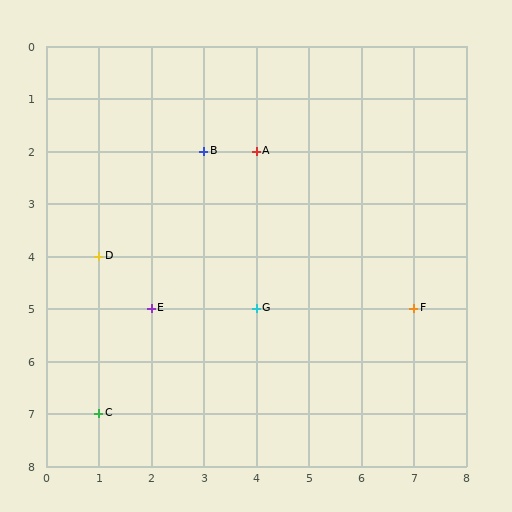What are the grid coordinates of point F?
Point F is at grid coordinates (7, 5).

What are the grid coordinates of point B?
Point B is at grid coordinates (3, 2).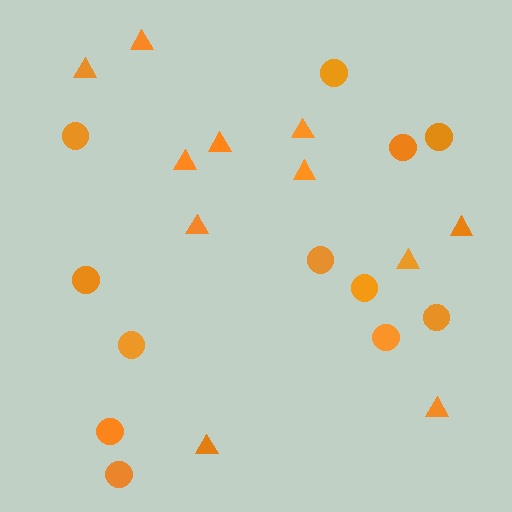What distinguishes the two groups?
There are 2 groups: one group of triangles (11) and one group of circles (12).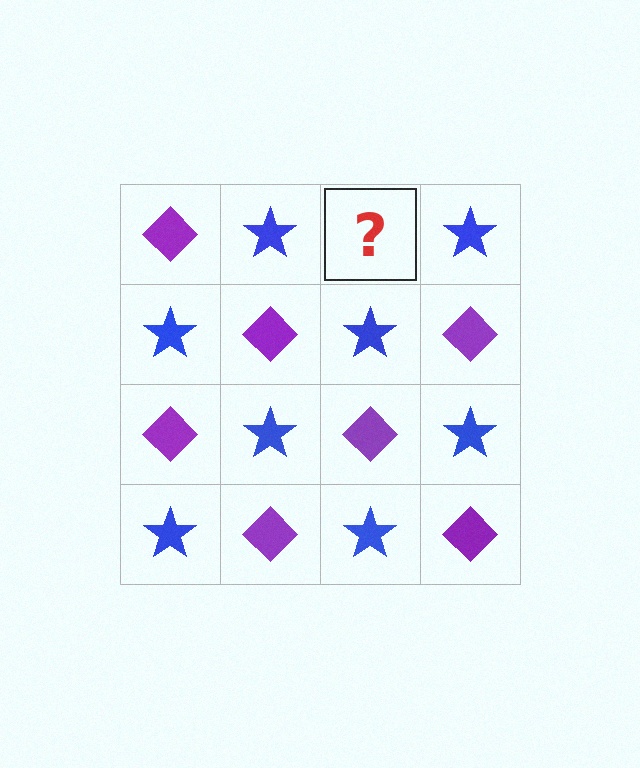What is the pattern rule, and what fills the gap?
The rule is that it alternates purple diamond and blue star in a checkerboard pattern. The gap should be filled with a purple diamond.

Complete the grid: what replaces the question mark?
The question mark should be replaced with a purple diamond.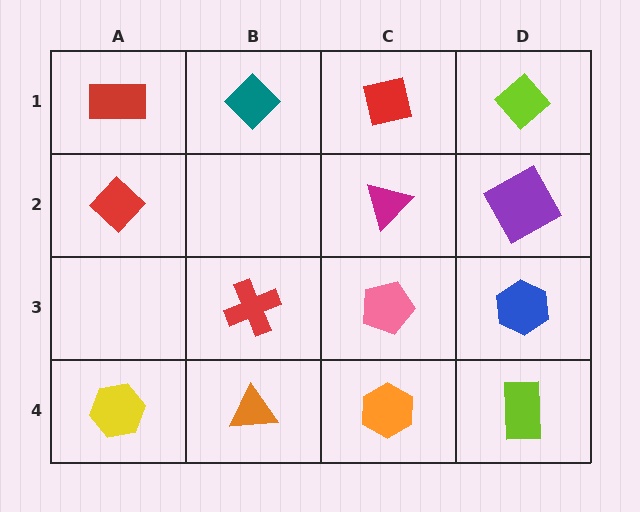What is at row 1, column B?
A teal diamond.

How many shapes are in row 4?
4 shapes.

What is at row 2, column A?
A red diamond.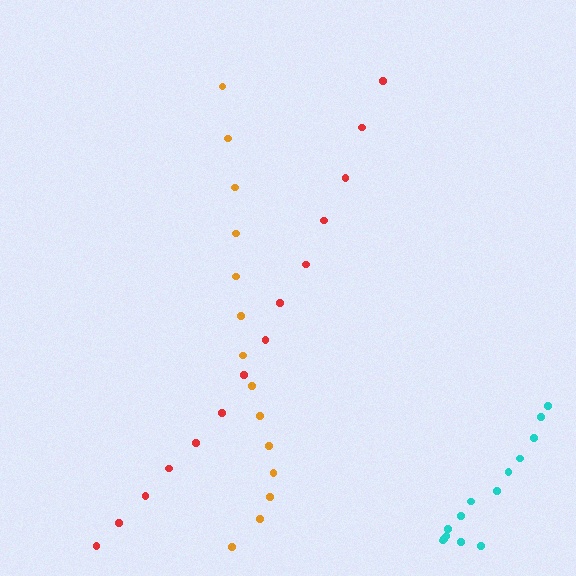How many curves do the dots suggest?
There are 3 distinct paths.